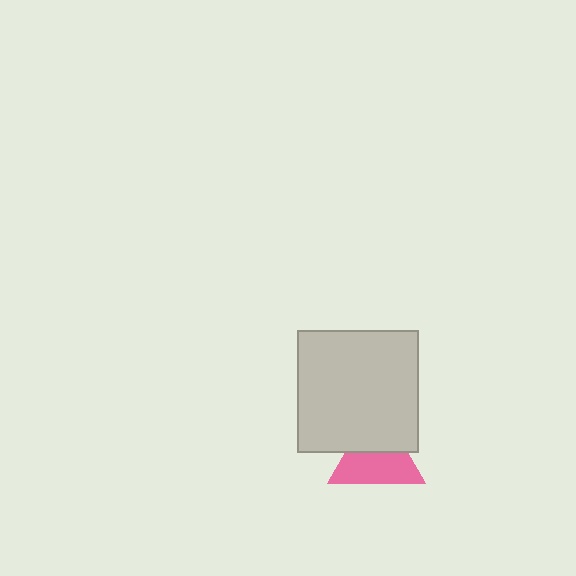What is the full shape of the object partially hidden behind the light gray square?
The partially hidden object is a pink triangle.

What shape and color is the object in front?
The object in front is a light gray square.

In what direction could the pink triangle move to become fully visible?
The pink triangle could move down. That would shift it out from behind the light gray square entirely.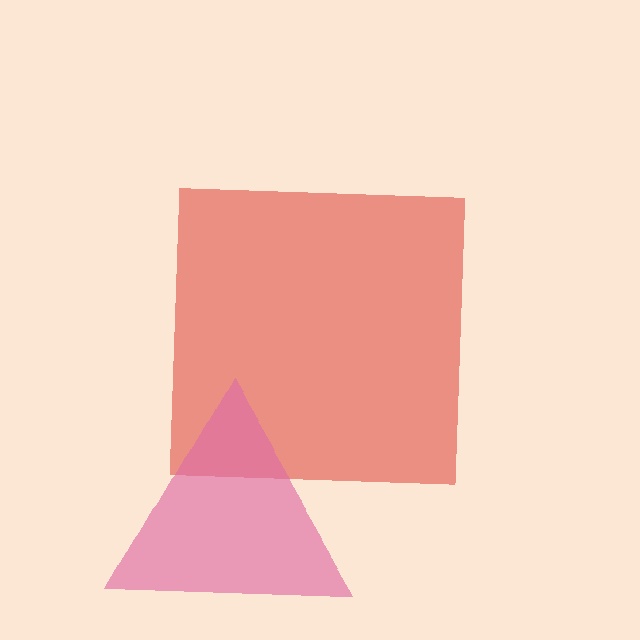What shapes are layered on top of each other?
The layered shapes are: a red square, a pink triangle.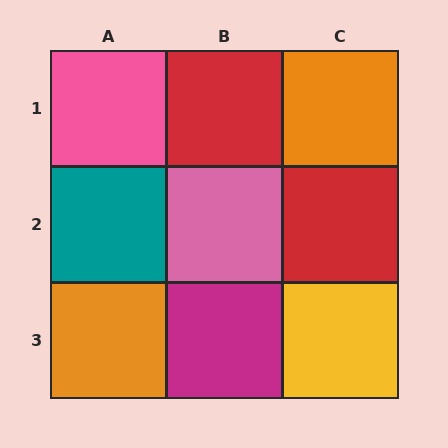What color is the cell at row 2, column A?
Teal.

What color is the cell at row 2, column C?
Red.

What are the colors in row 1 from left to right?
Pink, red, orange.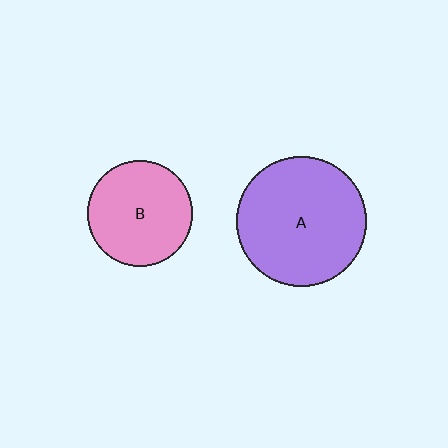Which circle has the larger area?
Circle A (purple).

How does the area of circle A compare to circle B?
Approximately 1.5 times.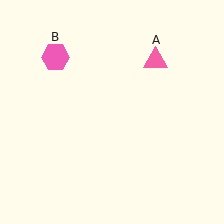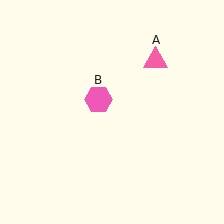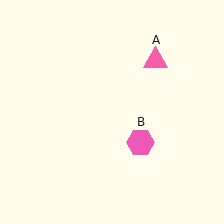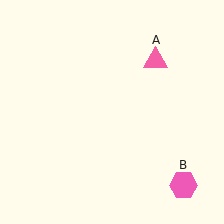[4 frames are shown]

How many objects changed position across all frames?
1 object changed position: pink hexagon (object B).